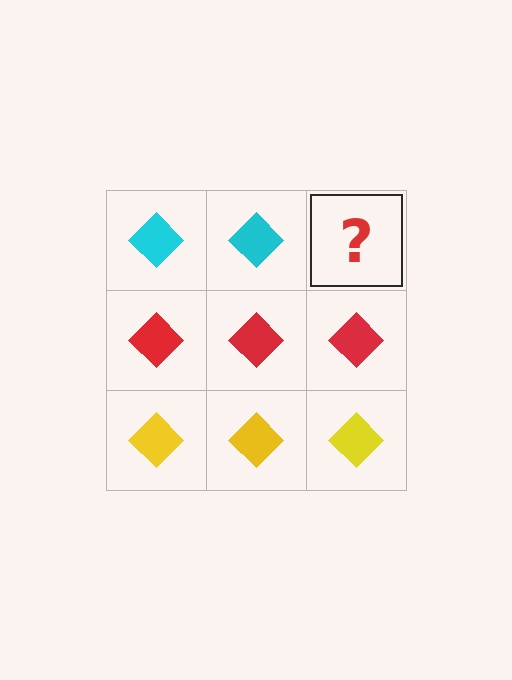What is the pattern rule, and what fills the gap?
The rule is that each row has a consistent color. The gap should be filled with a cyan diamond.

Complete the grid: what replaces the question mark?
The question mark should be replaced with a cyan diamond.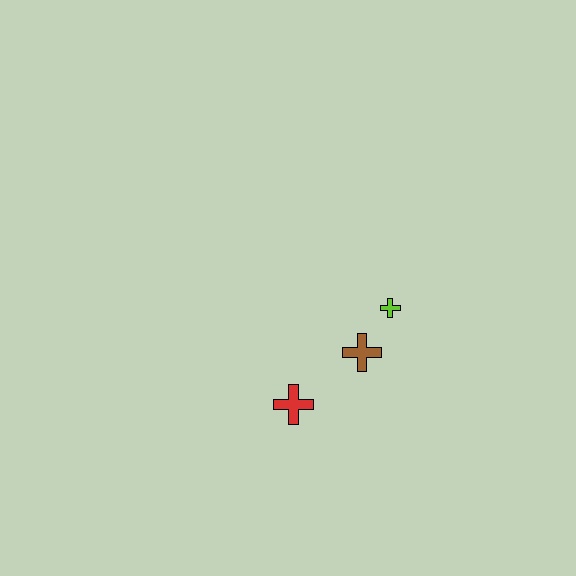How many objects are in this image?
There are 3 objects.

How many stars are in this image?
There are no stars.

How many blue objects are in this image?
There are no blue objects.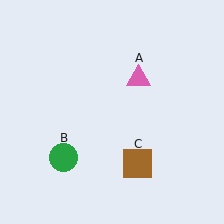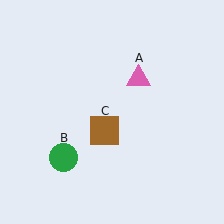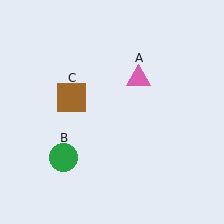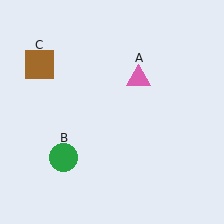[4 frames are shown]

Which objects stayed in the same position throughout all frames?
Pink triangle (object A) and green circle (object B) remained stationary.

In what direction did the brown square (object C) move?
The brown square (object C) moved up and to the left.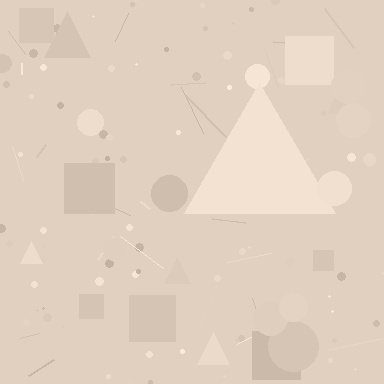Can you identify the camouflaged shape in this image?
The camouflaged shape is a triangle.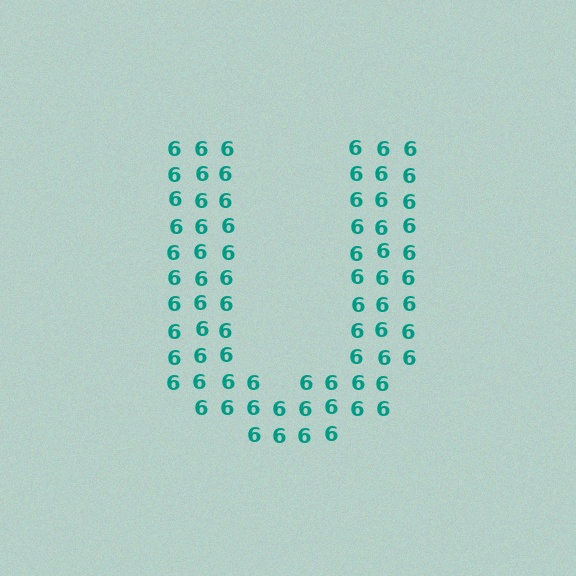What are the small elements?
The small elements are digit 6's.